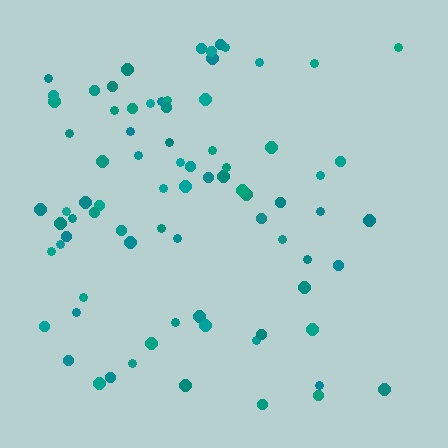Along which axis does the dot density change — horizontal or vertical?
Horizontal.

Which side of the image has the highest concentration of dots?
The left.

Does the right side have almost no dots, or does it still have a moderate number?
Still a moderate number, just noticeably fewer than the left.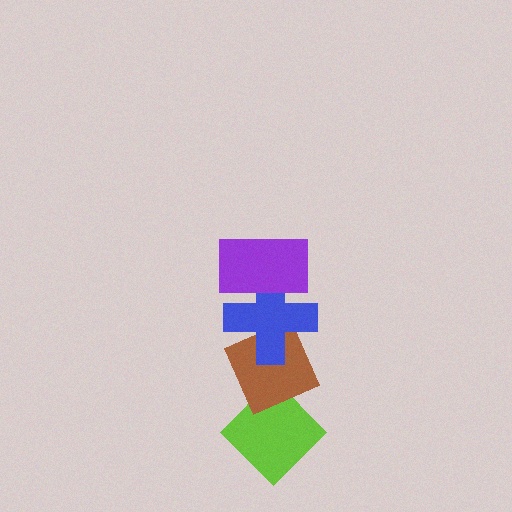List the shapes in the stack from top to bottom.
From top to bottom: the purple rectangle, the blue cross, the brown diamond, the lime diamond.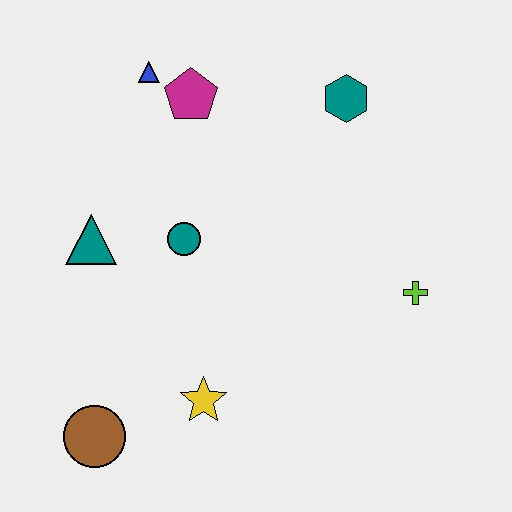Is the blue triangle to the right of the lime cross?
No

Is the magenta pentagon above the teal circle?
Yes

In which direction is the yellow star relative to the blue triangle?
The yellow star is below the blue triangle.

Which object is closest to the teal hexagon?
The magenta pentagon is closest to the teal hexagon.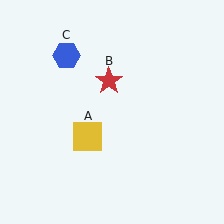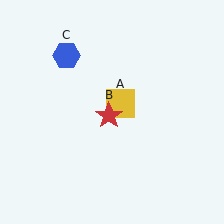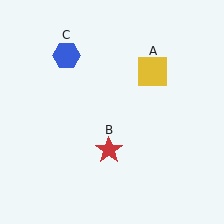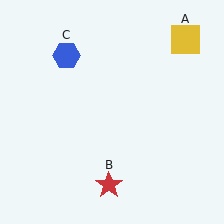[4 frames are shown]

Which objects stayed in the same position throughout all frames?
Blue hexagon (object C) remained stationary.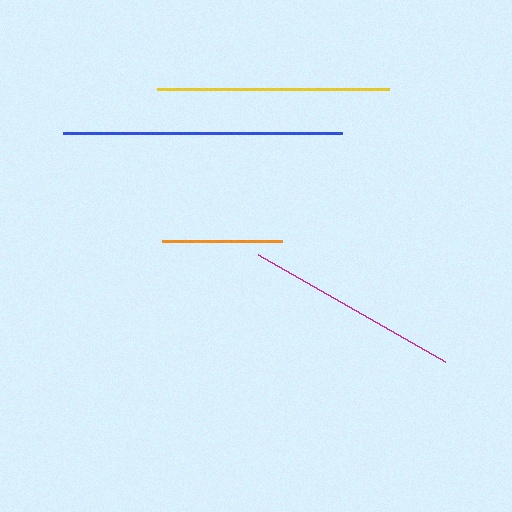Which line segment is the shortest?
The orange line is the shortest at approximately 120 pixels.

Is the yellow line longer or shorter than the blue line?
The blue line is longer than the yellow line.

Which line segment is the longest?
The blue line is the longest at approximately 279 pixels.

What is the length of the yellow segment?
The yellow segment is approximately 232 pixels long.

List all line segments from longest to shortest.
From longest to shortest: blue, yellow, magenta, orange.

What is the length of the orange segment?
The orange segment is approximately 120 pixels long.